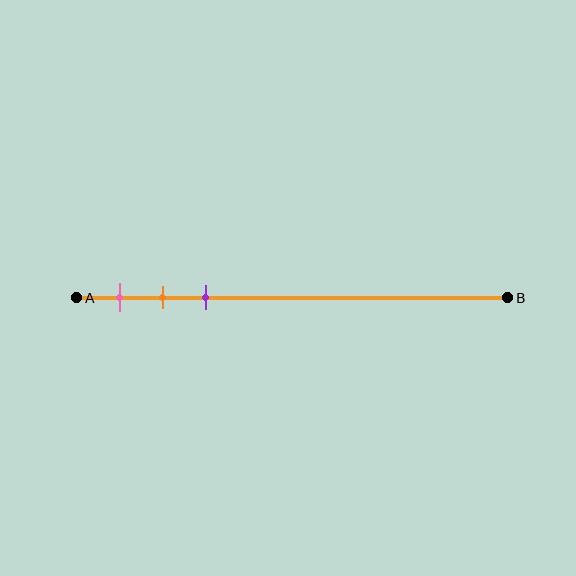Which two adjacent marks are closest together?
The orange and purple marks are the closest adjacent pair.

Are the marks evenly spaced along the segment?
Yes, the marks are approximately evenly spaced.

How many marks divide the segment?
There are 3 marks dividing the segment.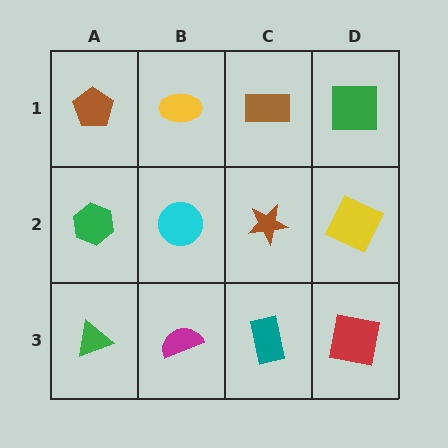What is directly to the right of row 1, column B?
A brown rectangle.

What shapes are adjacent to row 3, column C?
A brown star (row 2, column C), a magenta semicircle (row 3, column B), a red square (row 3, column D).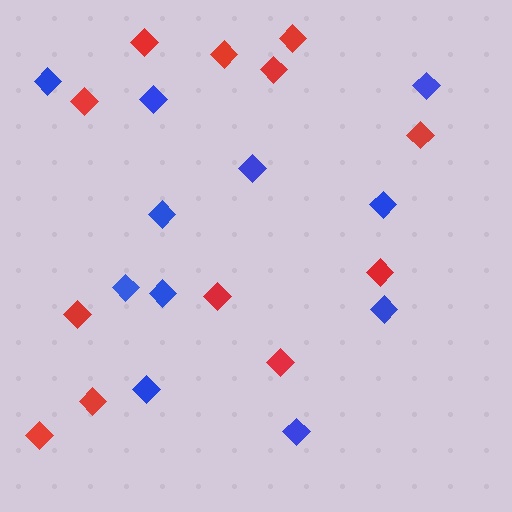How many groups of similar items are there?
There are 2 groups: one group of red diamonds (12) and one group of blue diamonds (11).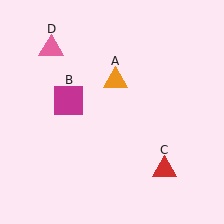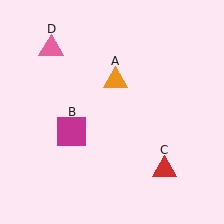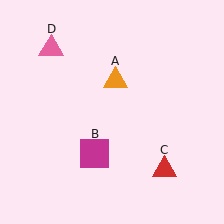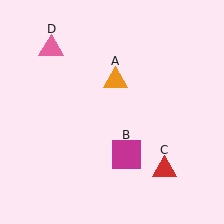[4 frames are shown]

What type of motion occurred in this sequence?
The magenta square (object B) rotated counterclockwise around the center of the scene.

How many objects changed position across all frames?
1 object changed position: magenta square (object B).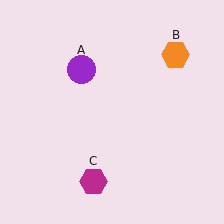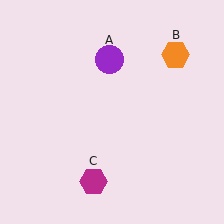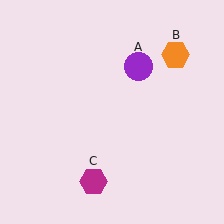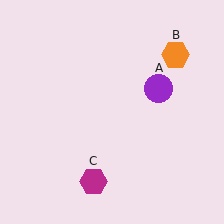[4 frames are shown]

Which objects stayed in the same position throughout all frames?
Orange hexagon (object B) and magenta hexagon (object C) remained stationary.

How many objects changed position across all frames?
1 object changed position: purple circle (object A).